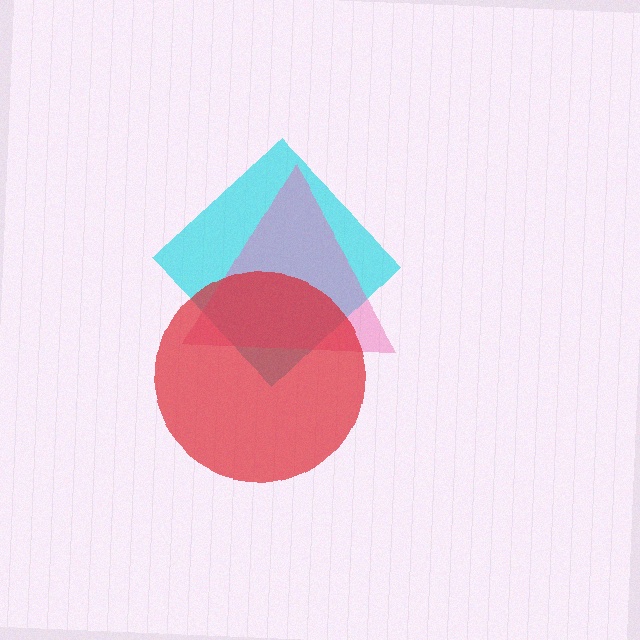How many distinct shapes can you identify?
There are 3 distinct shapes: a cyan diamond, a pink triangle, a red circle.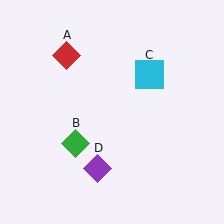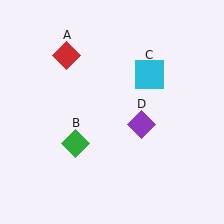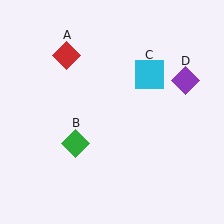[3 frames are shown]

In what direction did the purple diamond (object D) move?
The purple diamond (object D) moved up and to the right.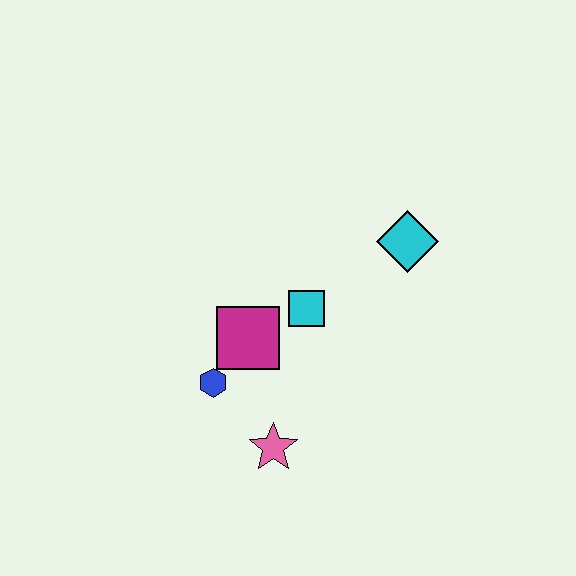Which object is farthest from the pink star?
The cyan diamond is farthest from the pink star.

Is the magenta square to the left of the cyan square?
Yes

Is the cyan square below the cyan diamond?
Yes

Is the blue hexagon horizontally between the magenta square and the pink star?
No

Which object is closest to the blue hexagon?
The magenta square is closest to the blue hexagon.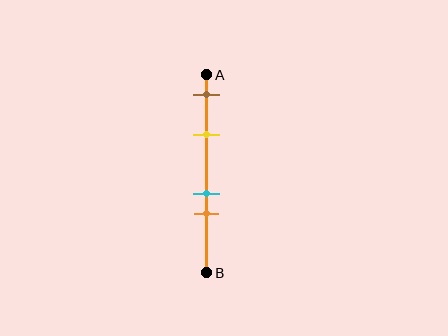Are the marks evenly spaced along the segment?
No, the marks are not evenly spaced.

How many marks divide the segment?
There are 4 marks dividing the segment.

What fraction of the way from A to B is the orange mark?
The orange mark is approximately 70% (0.7) of the way from A to B.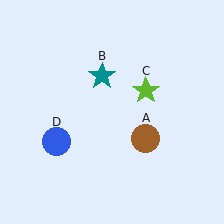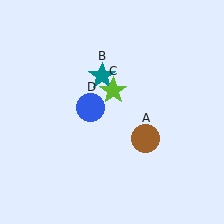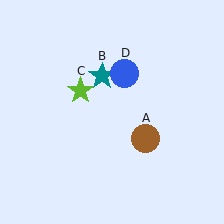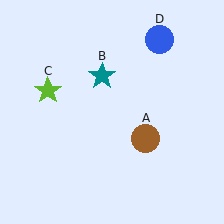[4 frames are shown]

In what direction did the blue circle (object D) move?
The blue circle (object D) moved up and to the right.